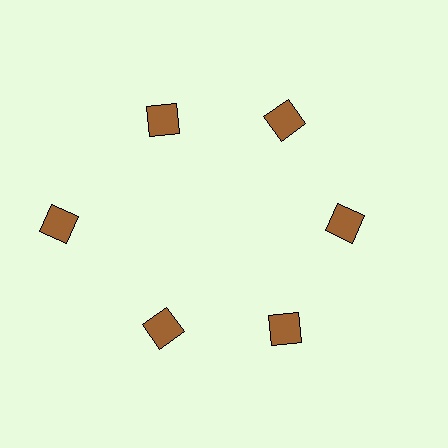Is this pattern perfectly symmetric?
No. The 6 brown diamonds are arranged in a ring, but one element near the 9 o'clock position is pushed outward from the center, breaking the 6-fold rotational symmetry.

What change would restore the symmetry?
The symmetry would be restored by moving it inward, back onto the ring so that all 6 diamonds sit at equal angles and equal distance from the center.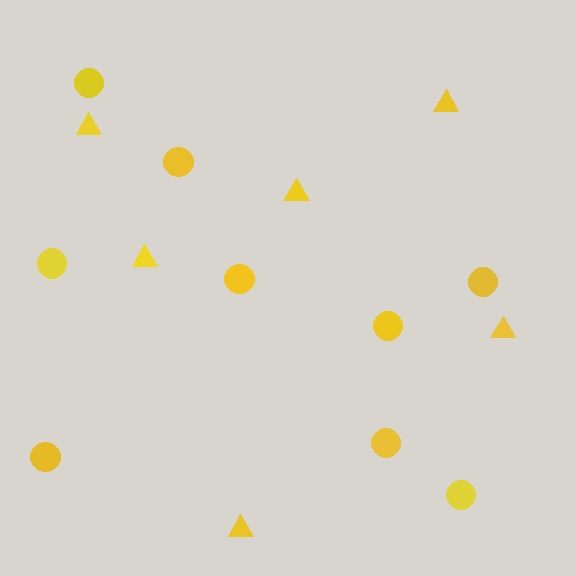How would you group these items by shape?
There are 2 groups: one group of circles (9) and one group of triangles (6).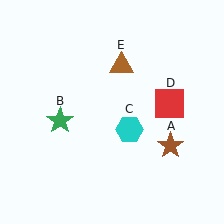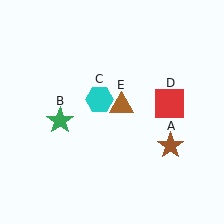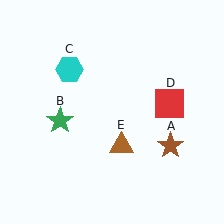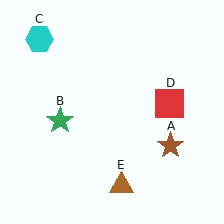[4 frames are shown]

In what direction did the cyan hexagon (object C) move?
The cyan hexagon (object C) moved up and to the left.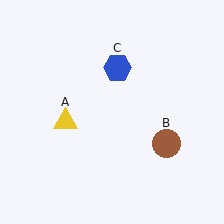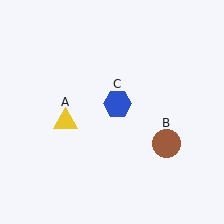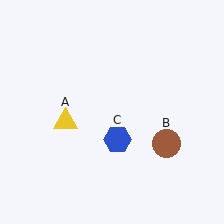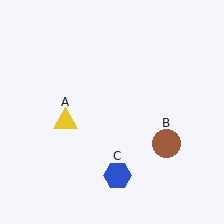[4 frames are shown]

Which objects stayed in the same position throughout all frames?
Yellow triangle (object A) and brown circle (object B) remained stationary.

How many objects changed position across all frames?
1 object changed position: blue hexagon (object C).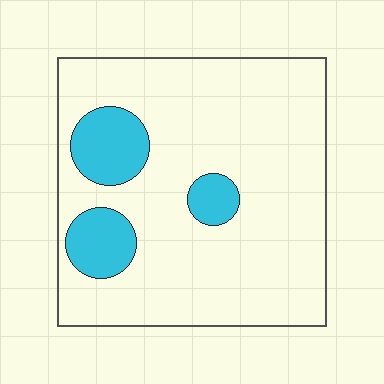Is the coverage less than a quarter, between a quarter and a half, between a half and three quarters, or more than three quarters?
Less than a quarter.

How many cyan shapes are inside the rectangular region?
3.